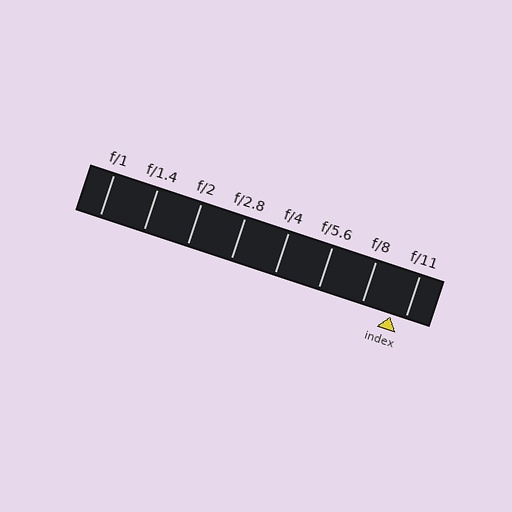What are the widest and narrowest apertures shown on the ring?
The widest aperture shown is f/1 and the narrowest is f/11.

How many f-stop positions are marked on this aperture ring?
There are 8 f-stop positions marked.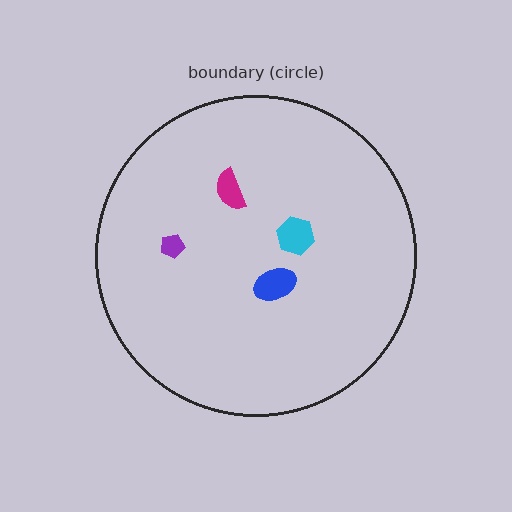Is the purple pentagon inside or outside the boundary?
Inside.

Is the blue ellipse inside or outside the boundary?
Inside.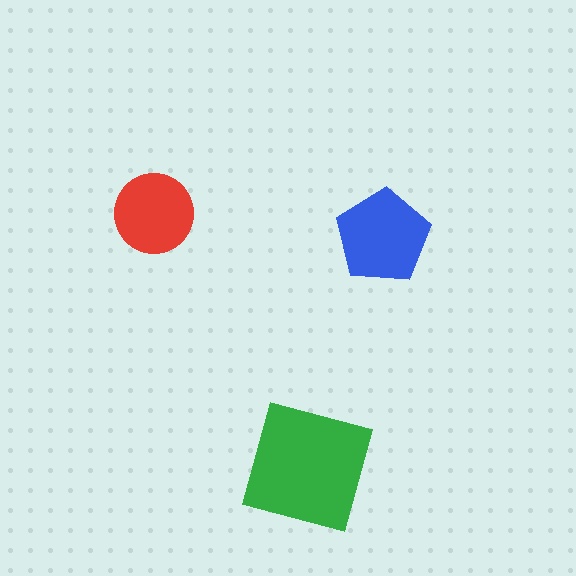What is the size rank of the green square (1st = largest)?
1st.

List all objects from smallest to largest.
The red circle, the blue pentagon, the green square.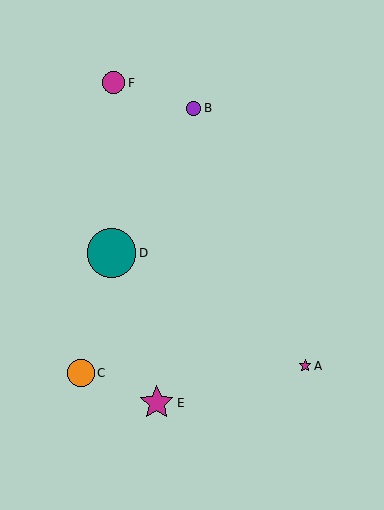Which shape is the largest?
The teal circle (labeled D) is the largest.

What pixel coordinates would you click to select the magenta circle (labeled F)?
Click at (114, 83) to select the magenta circle F.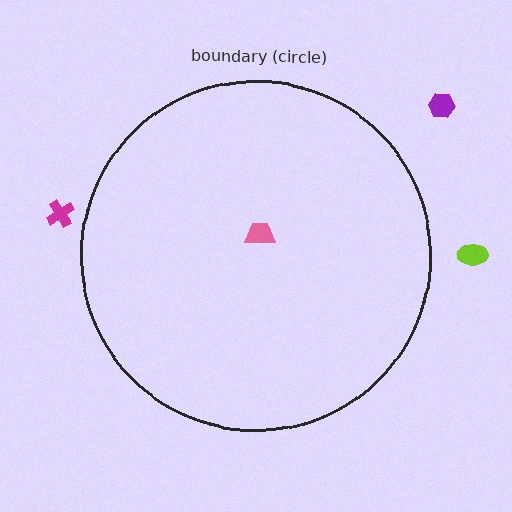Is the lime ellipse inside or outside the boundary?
Outside.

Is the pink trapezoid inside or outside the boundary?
Inside.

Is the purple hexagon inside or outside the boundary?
Outside.